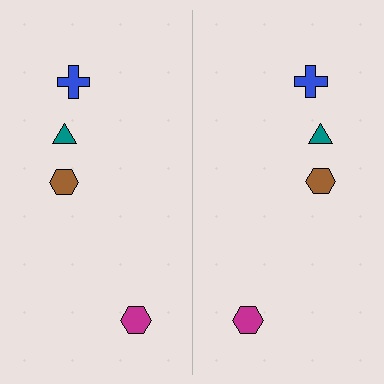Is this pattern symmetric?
Yes, this pattern has bilateral (reflection) symmetry.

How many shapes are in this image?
There are 8 shapes in this image.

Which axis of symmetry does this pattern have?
The pattern has a vertical axis of symmetry running through the center of the image.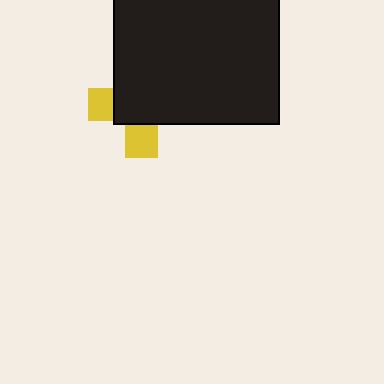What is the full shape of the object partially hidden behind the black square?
The partially hidden object is a yellow cross.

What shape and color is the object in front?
The object in front is a black square.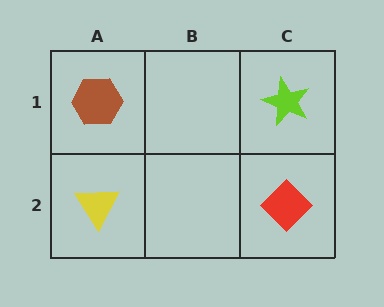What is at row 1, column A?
A brown hexagon.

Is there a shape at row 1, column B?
No, that cell is empty.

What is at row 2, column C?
A red diamond.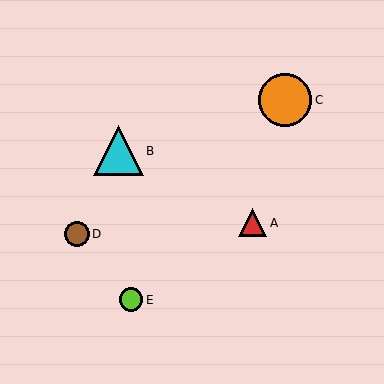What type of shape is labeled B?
Shape B is a cyan triangle.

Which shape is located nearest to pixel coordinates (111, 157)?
The cyan triangle (labeled B) at (118, 151) is nearest to that location.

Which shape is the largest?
The orange circle (labeled C) is the largest.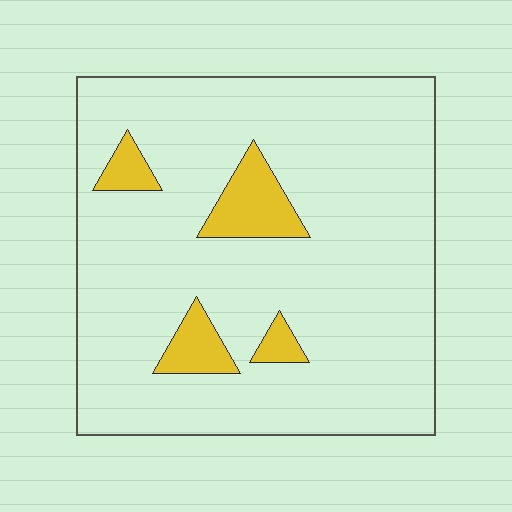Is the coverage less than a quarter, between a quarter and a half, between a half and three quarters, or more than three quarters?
Less than a quarter.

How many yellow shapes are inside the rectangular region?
4.